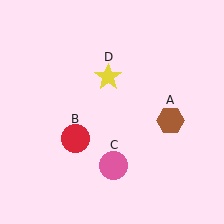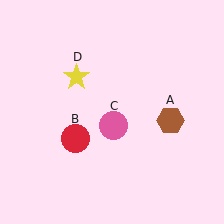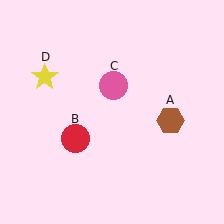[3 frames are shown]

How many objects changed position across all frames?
2 objects changed position: pink circle (object C), yellow star (object D).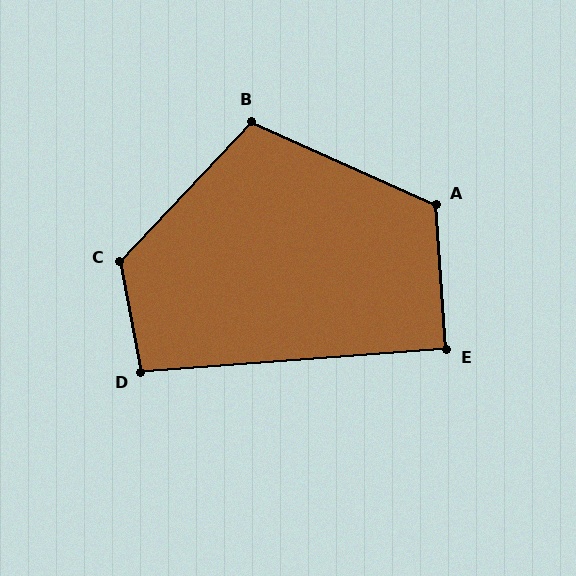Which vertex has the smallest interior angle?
E, at approximately 90 degrees.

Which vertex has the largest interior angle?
C, at approximately 126 degrees.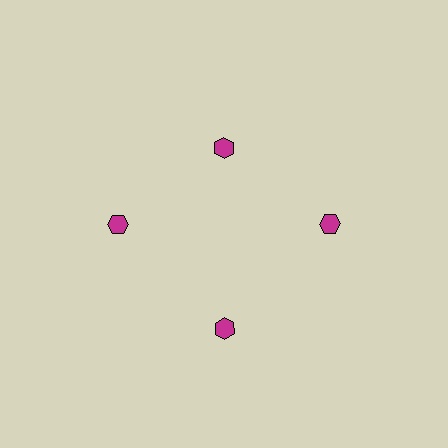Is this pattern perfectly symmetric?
No. The 4 magenta hexagons are arranged in a ring, but one element near the 12 o'clock position is pulled inward toward the center, breaking the 4-fold rotational symmetry.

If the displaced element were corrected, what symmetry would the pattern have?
It would have 4-fold rotational symmetry — the pattern would map onto itself every 90 degrees.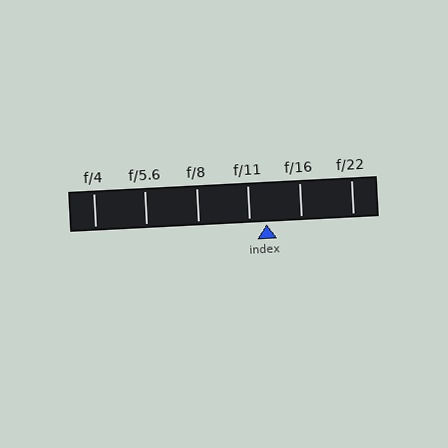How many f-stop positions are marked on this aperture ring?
There are 6 f-stop positions marked.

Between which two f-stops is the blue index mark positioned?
The index mark is between f/11 and f/16.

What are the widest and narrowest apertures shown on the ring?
The widest aperture shown is f/4 and the narrowest is f/22.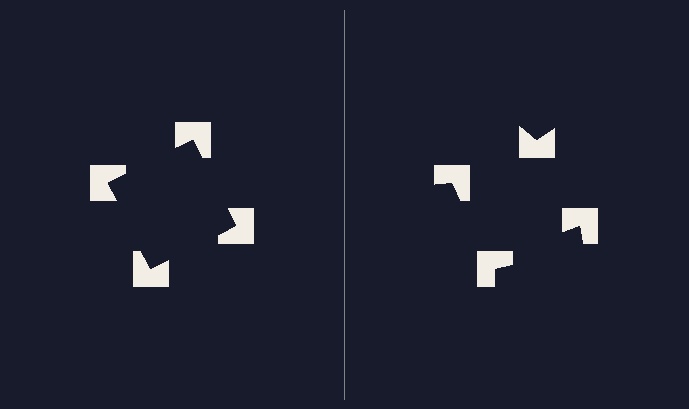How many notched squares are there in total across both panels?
8 — 4 on each side.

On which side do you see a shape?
An illusory square appears on the left side. On the right side the wedge cuts are rotated, so no coherent shape forms.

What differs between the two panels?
The notched squares are positioned identically on both sides; only the wedge orientations differ. On the left they align to a square; on the right they are misaligned.